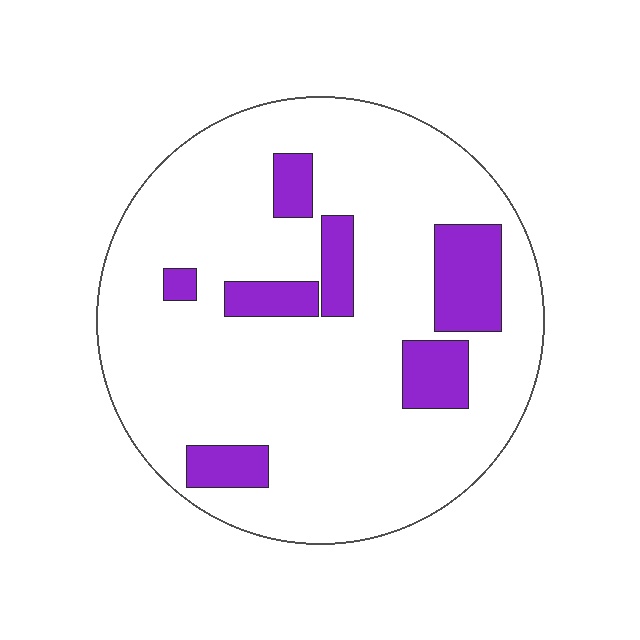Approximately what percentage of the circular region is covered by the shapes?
Approximately 15%.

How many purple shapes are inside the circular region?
7.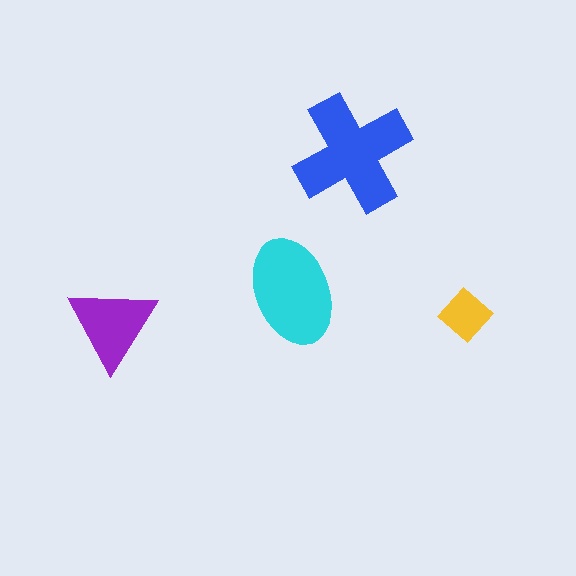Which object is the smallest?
The yellow diamond.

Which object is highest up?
The blue cross is topmost.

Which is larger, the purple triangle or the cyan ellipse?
The cyan ellipse.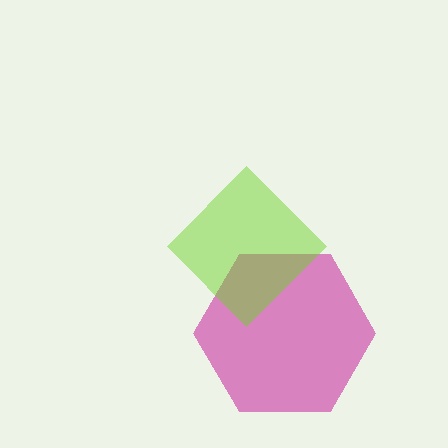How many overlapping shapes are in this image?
There are 2 overlapping shapes in the image.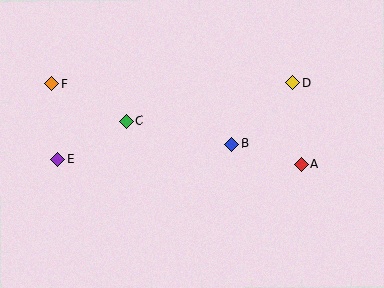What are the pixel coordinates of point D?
Point D is at (293, 83).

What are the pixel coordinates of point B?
Point B is at (232, 144).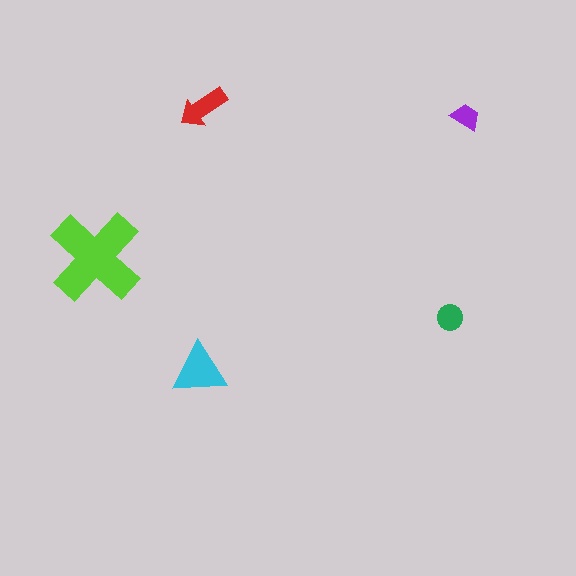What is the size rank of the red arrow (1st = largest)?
3rd.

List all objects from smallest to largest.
The purple trapezoid, the green circle, the red arrow, the cyan triangle, the lime cross.